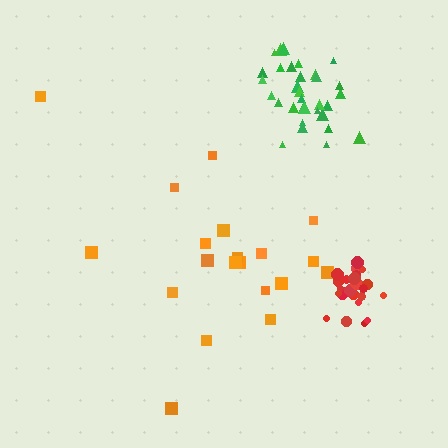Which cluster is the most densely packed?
Red.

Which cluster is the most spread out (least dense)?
Orange.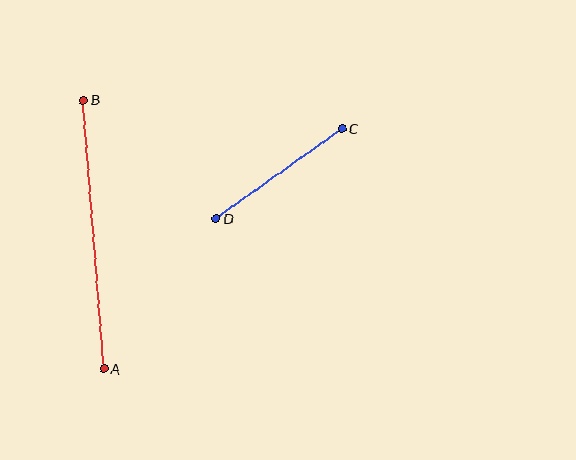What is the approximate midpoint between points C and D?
The midpoint is at approximately (279, 174) pixels.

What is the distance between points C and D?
The distance is approximately 154 pixels.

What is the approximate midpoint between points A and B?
The midpoint is at approximately (94, 234) pixels.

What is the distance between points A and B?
The distance is approximately 269 pixels.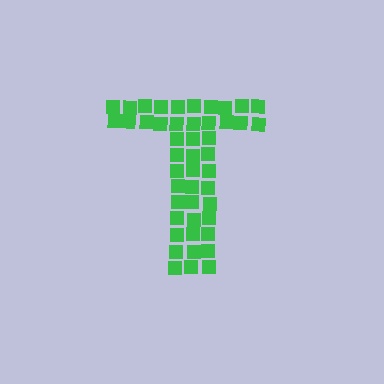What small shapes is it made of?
It is made of small squares.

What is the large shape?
The large shape is the letter T.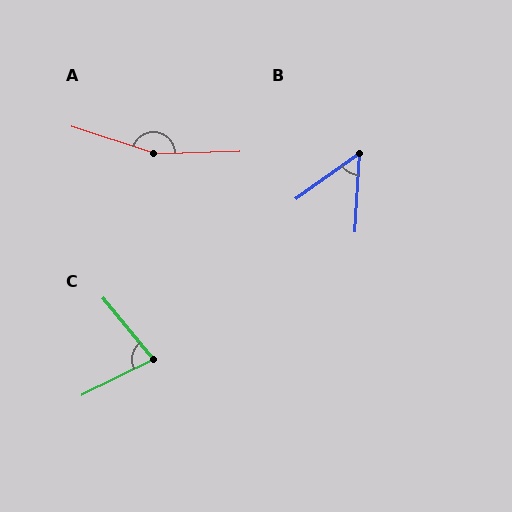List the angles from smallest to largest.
B (51°), C (77°), A (160°).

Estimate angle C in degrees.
Approximately 77 degrees.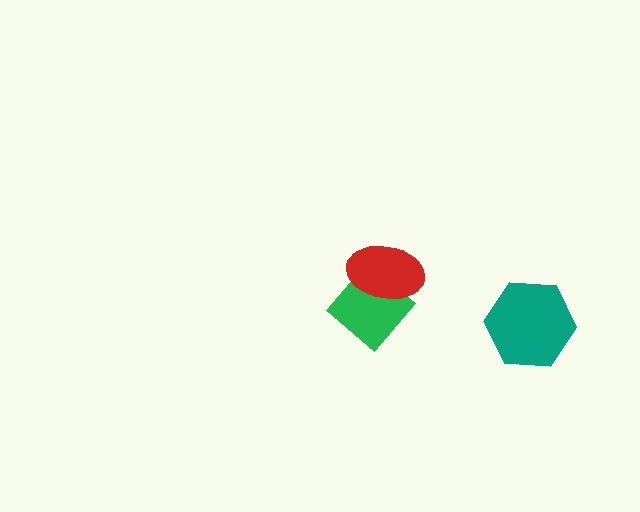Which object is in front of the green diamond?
The red ellipse is in front of the green diamond.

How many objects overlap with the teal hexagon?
0 objects overlap with the teal hexagon.